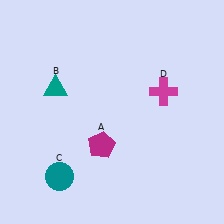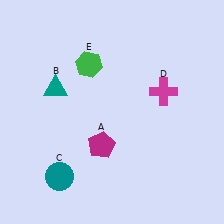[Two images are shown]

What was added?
A green hexagon (E) was added in Image 2.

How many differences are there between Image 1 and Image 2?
There is 1 difference between the two images.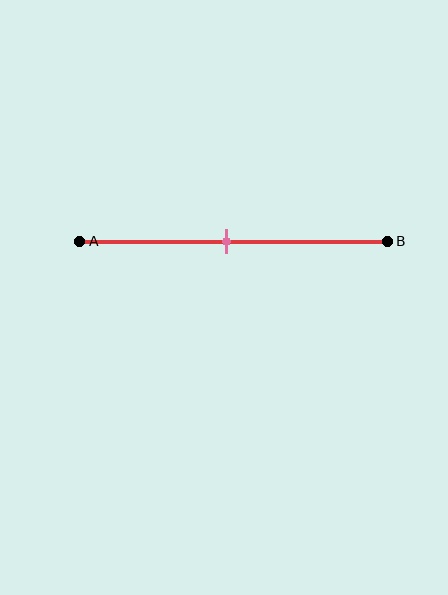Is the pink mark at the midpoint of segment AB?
Yes, the mark is approximately at the midpoint.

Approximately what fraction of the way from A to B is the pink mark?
The pink mark is approximately 50% of the way from A to B.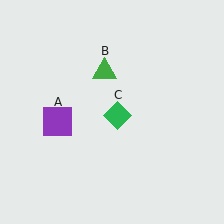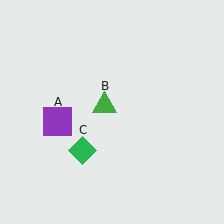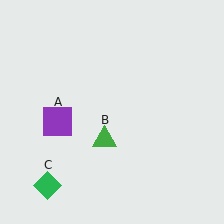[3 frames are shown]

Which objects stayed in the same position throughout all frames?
Purple square (object A) remained stationary.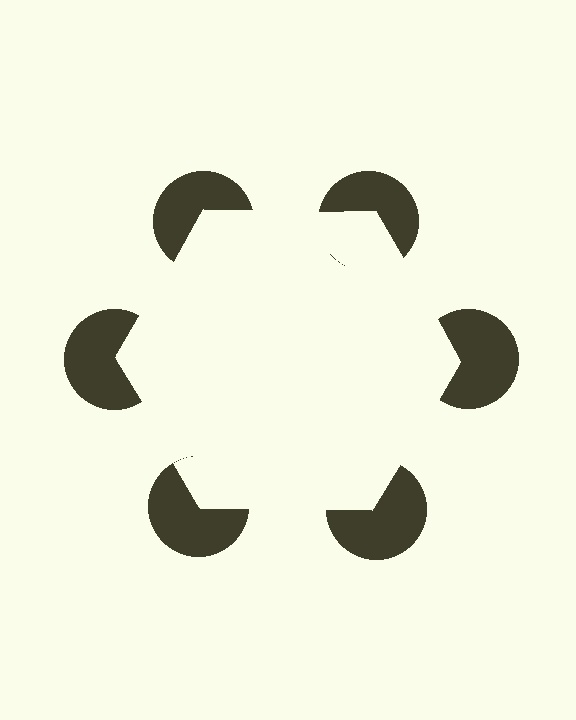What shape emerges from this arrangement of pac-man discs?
An illusory hexagon — its edges are inferred from the aligned wedge cuts in the pac-man discs, not physically drawn.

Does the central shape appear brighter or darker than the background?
It typically appears slightly brighter than the background, even though no actual brightness change is drawn.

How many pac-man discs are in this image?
There are 6 — one at each vertex of the illusory hexagon.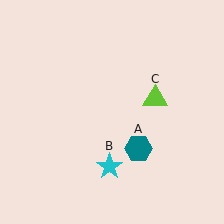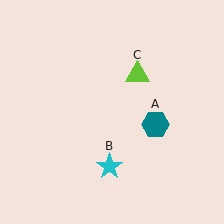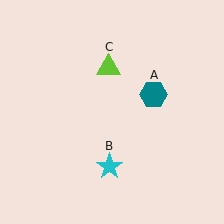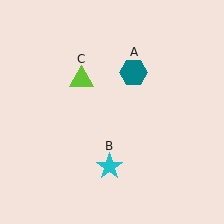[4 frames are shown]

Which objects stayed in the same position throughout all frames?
Cyan star (object B) remained stationary.